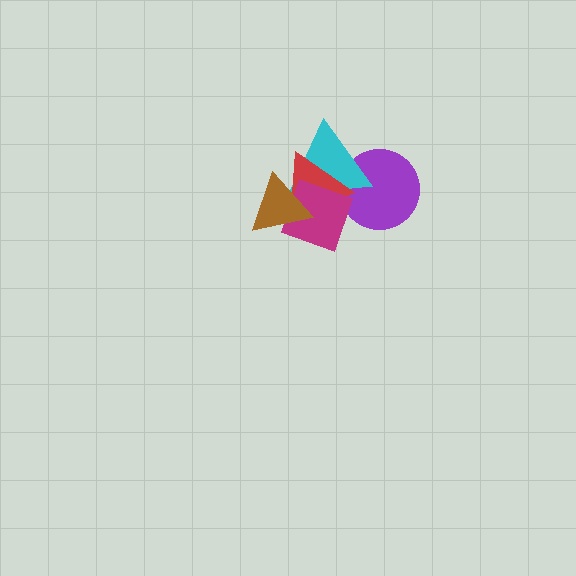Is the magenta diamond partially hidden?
Yes, it is partially covered by another shape.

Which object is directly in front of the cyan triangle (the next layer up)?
The red triangle is directly in front of the cyan triangle.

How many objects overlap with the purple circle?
3 objects overlap with the purple circle.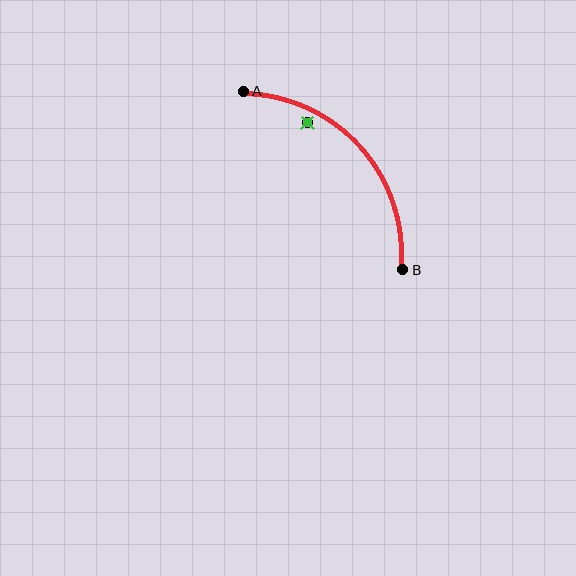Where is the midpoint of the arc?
The arc midpoint is the point on the curve farthest from the straight line joining A and B. It sits above and to the right of that line.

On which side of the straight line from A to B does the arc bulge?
The arc bulges above and to the right of the straight line connecting A and B.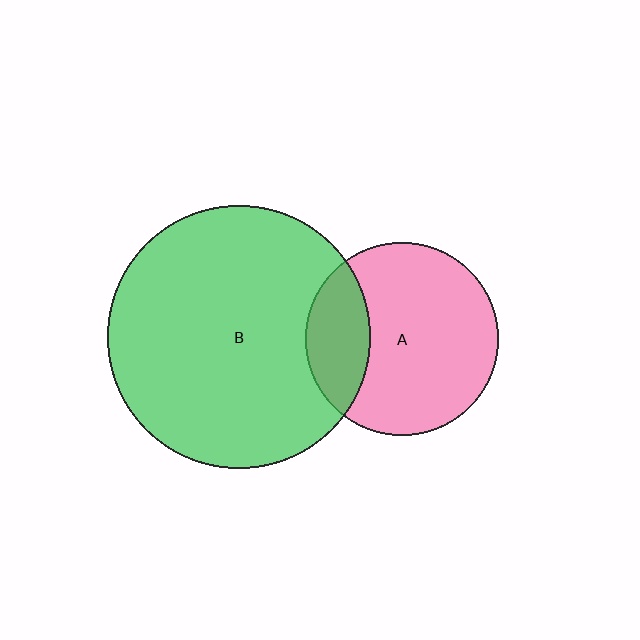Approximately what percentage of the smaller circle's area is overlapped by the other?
Approximately 25%.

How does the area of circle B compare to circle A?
Approximately 1.9 times.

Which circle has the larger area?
Circle B (green).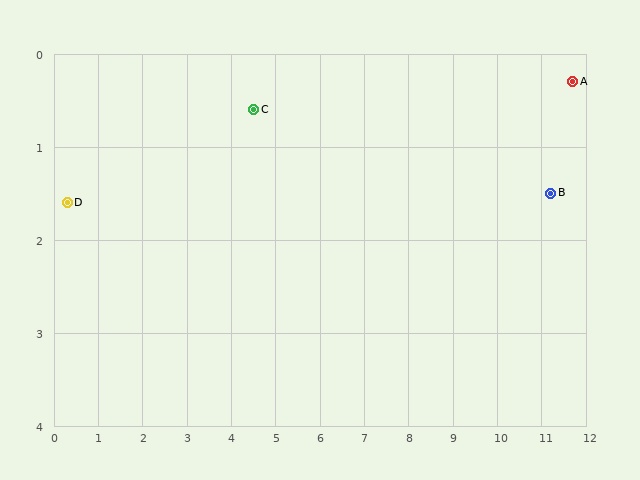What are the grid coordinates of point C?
Point C is at approximately (4.5, 0.6).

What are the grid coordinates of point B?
Point B is at approximately (11.2, 1.5).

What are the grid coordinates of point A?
Point A is at approximately (11.7, 0.3).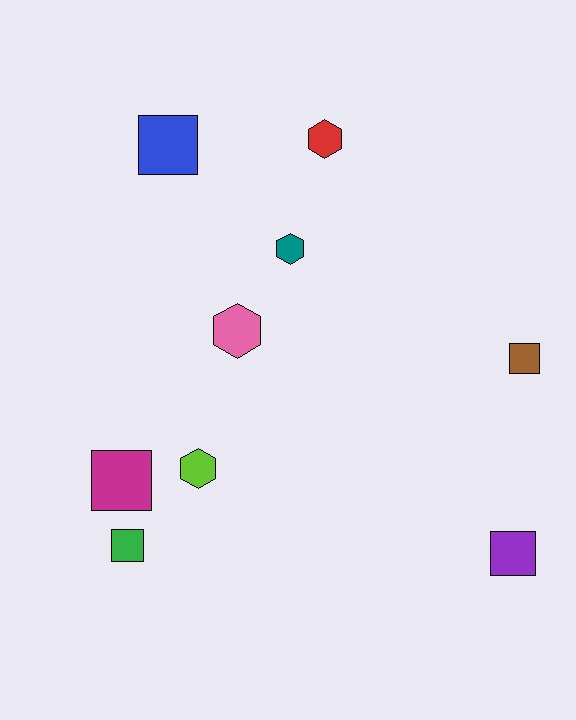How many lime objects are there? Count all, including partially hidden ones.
There is 1 lime object.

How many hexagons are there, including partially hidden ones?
There are 4 hexagons.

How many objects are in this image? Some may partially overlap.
There are 9 objects.